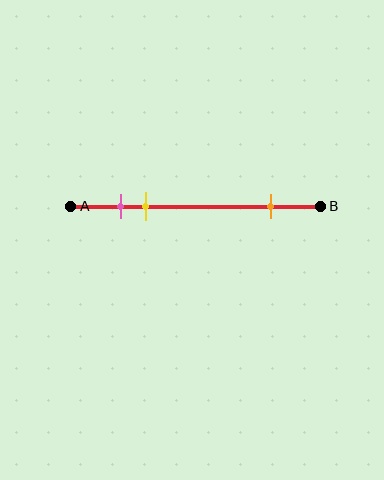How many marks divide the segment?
There are 3 marks dividing the segment.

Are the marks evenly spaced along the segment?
No, the marks are not evenly spaced.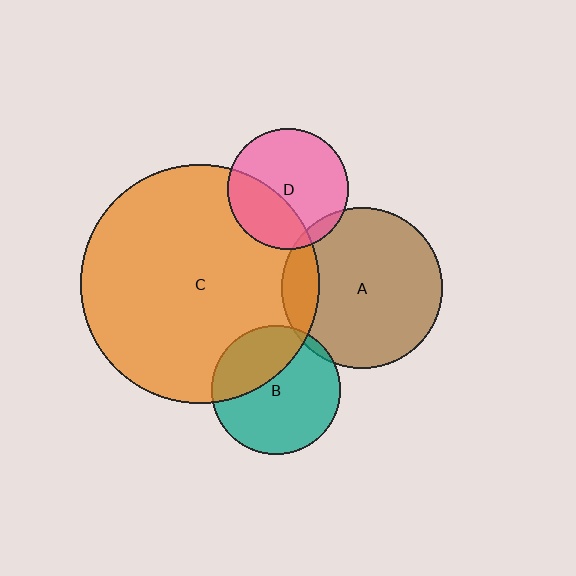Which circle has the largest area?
Circle C (orange).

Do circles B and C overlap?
Yes.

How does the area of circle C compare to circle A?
Approximately 2.2 times.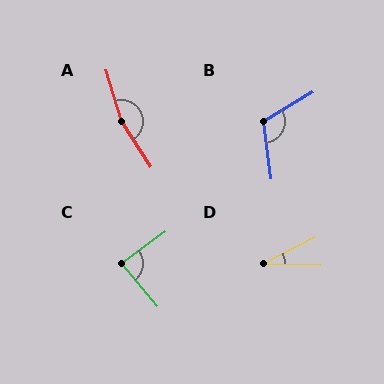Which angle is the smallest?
D, at approximately 29 degrees.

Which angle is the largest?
A, at approximately 163 degrees.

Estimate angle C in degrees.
Approximately 87 degrees.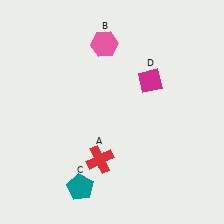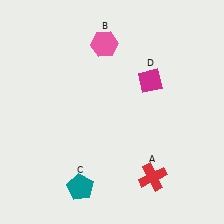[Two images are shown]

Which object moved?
The red cross (A) moved right.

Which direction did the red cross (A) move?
The red cross (A) moved right.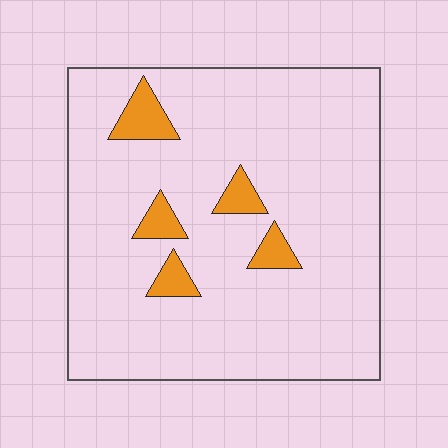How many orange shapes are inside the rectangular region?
5.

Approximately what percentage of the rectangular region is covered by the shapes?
Approximately 10%.